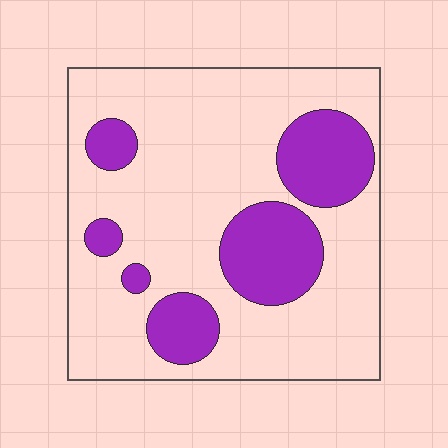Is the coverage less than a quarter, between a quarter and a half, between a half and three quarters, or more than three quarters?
Between a quarter and a half.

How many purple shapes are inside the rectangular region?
6.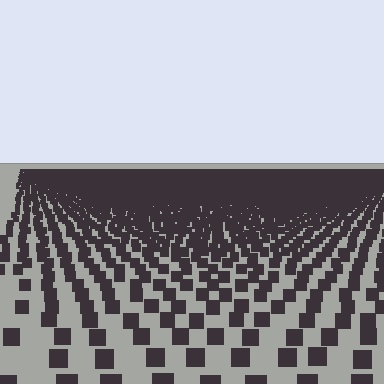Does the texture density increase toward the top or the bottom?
Density increases toward the top.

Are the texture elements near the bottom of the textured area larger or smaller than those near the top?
Larger. Near the bottom, elements are closer to the viewer and appear at a bigger on-screen size.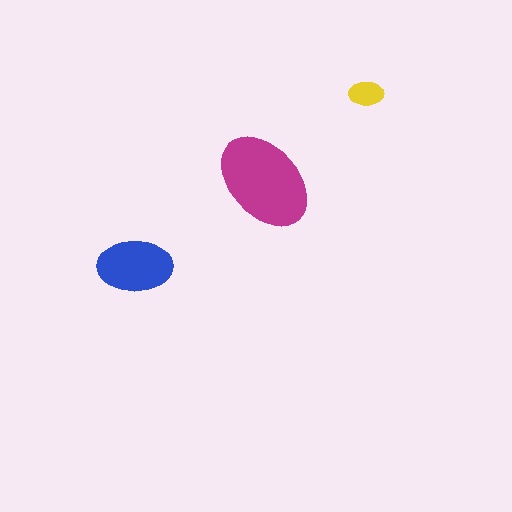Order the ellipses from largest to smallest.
the magenta one, the blue one, the yellow one.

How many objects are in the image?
There are 3 objects in the image.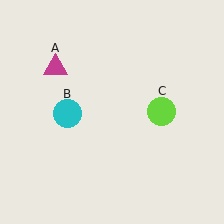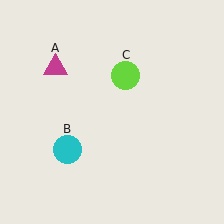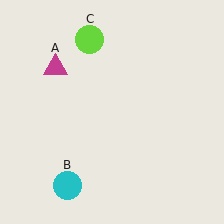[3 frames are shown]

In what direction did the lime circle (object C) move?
The lime circle (object C) moved up and to the left.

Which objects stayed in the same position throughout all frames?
Magenta triangle (object A) remained stationary.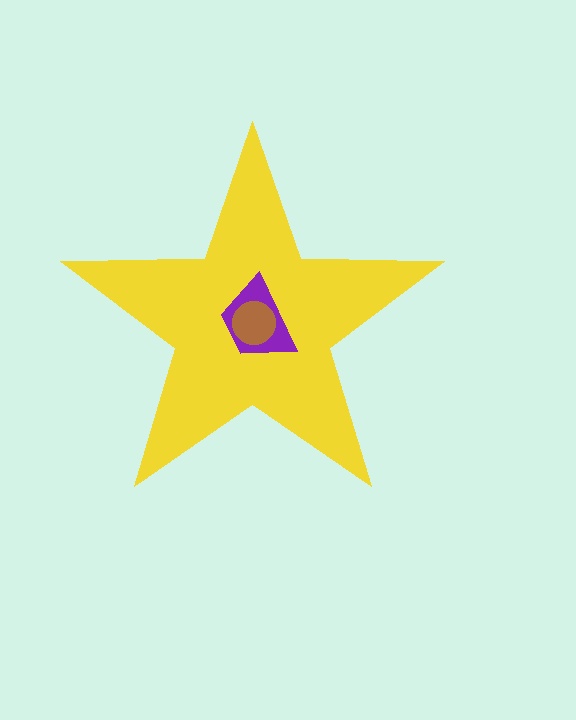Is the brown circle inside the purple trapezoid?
Yes.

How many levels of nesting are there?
3.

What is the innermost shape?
The brown circle.